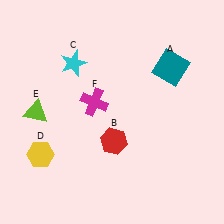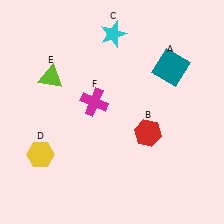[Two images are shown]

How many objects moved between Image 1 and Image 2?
3 objects moved between the two images.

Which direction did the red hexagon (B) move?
The red hexagon (B) moved right.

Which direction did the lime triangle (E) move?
The lime triangle (E) moved up.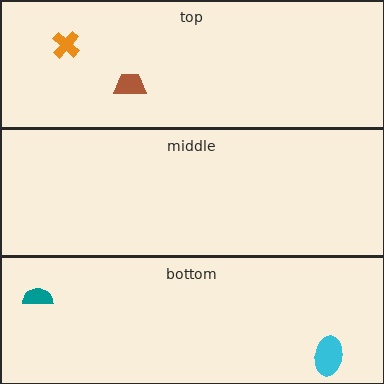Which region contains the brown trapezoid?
The top region.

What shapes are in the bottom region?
The cyan ellipse, the teal semicircle.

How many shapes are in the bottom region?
2.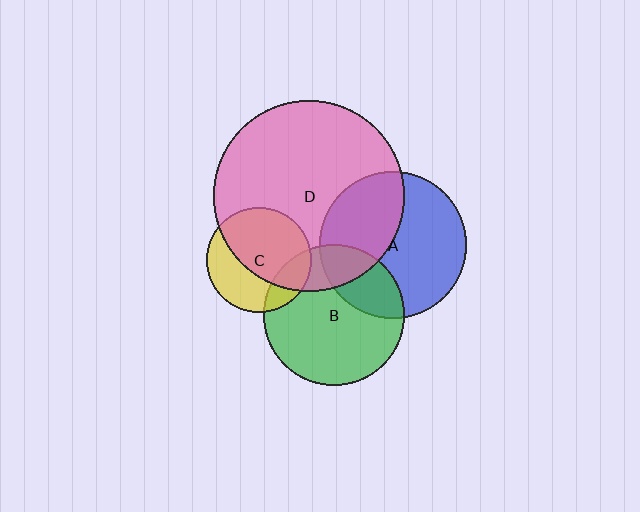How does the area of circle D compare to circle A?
Approximately 1.7 times.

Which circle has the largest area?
Circle D (pink).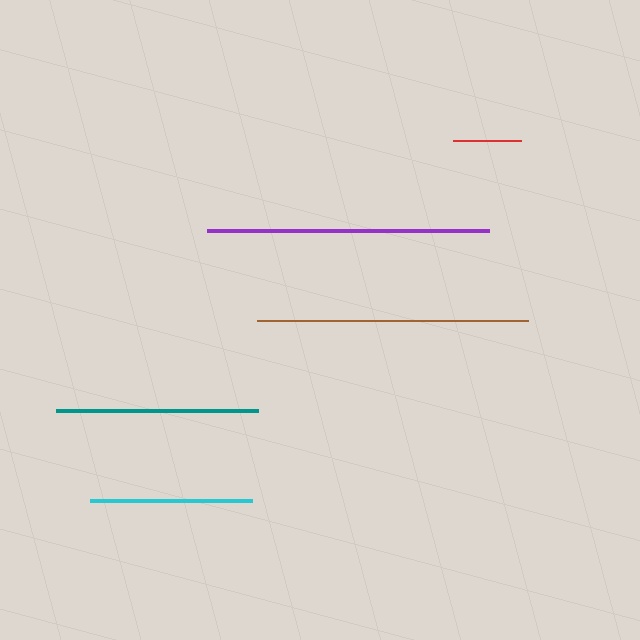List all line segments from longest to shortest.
From longest to shortest: purple, brown, teal, cyan, red.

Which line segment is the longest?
The purple line is the longest at approximately 282 pixels.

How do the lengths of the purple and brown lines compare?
The purple and brown lines are approximately the same length.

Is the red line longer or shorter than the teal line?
The teal line is longer than the red line.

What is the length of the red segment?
The red segment is approximately 68 pixels long.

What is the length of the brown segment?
The brown segment is approximately 271 pixels long.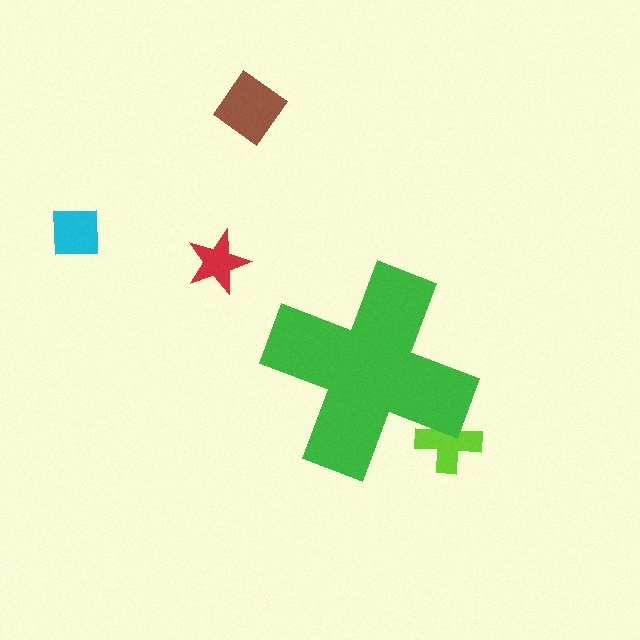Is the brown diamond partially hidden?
No, the brown diamond is fully visible.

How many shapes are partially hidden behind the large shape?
1 shape is partially hidden.